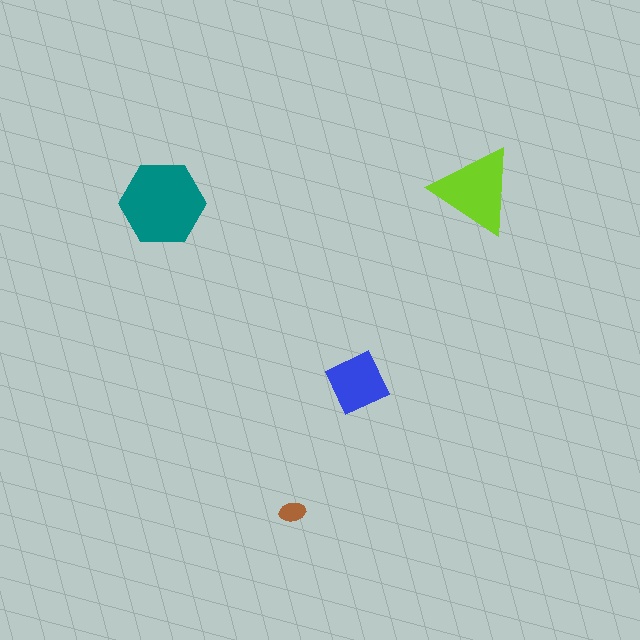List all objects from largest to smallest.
The teal hexagon, the lime triangle, the blue diamond, the brown ellipse.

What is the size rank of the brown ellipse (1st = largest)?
4th.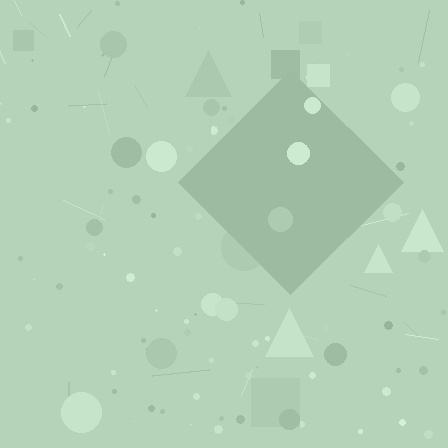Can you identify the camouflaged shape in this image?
The camouflaged shape is a diamond.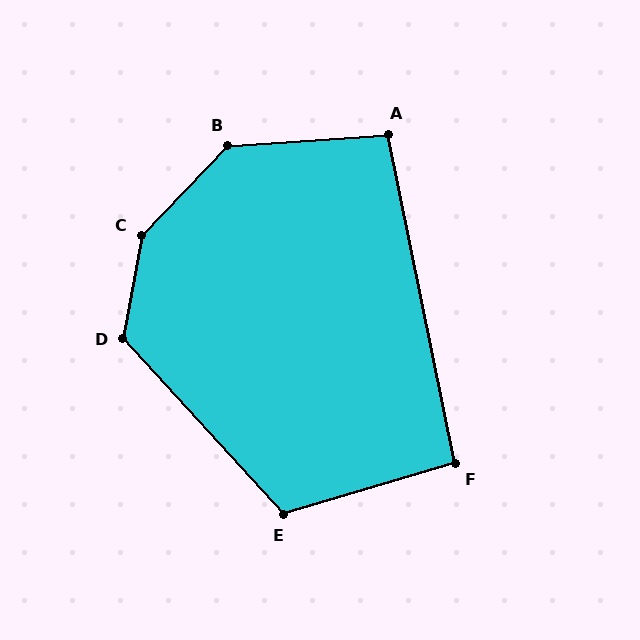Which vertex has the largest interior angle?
C, at approximately 146 degrees.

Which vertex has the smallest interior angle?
F, at approximately 95 degrees.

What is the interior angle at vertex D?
Approximately 128 degrees (obtuse).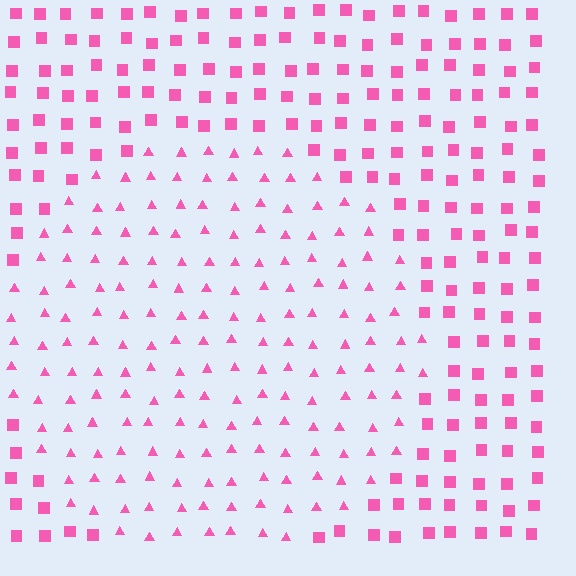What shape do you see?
I see a circle.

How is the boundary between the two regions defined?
The boundary is defined by a change in element shape: triangles inside vs. squares outside. All elements share the same color and spacing.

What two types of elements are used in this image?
The image uses triangles inside the circle region and squares outside it.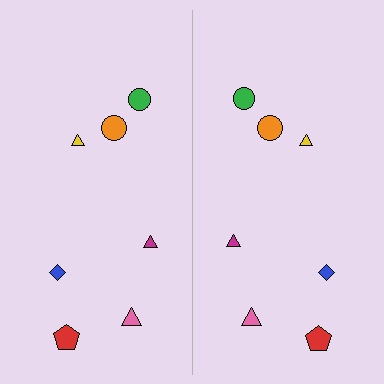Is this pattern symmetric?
Yes, this pattern has bilateral (reflection) symmetry.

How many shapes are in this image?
There are 14 shapes in this image.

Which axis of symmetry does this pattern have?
The pattern has a vertical axis of symmetry running through the center of the image.